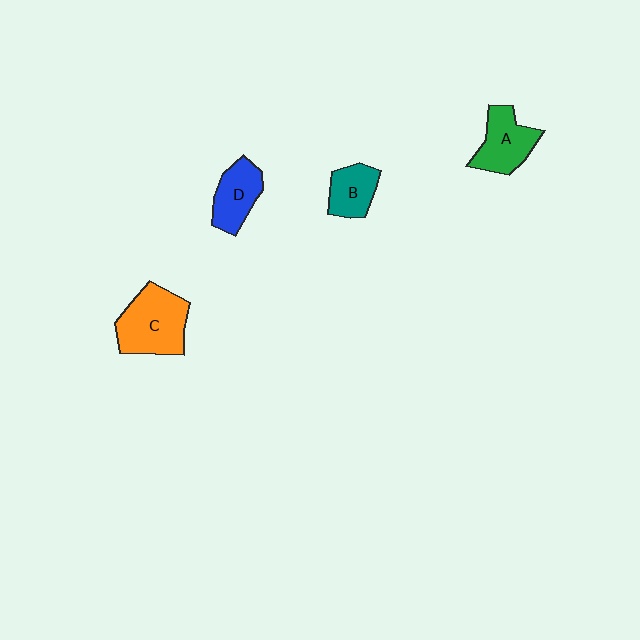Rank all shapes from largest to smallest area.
From largest to smallest: C (orange), A (green), D (blue), B (teal).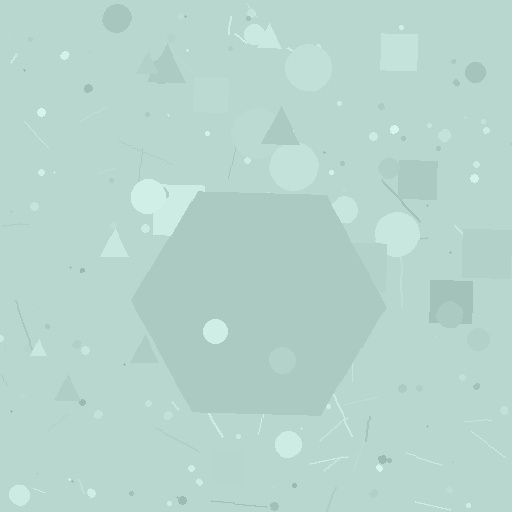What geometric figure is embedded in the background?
A hexagon is embedded in the background.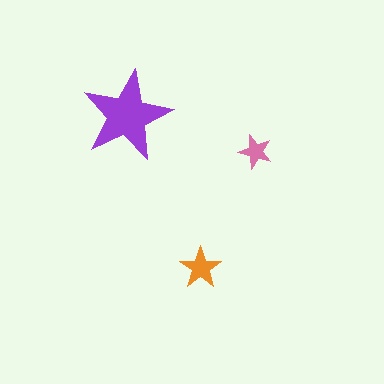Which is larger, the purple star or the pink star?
The purple one.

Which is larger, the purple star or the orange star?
The purple one.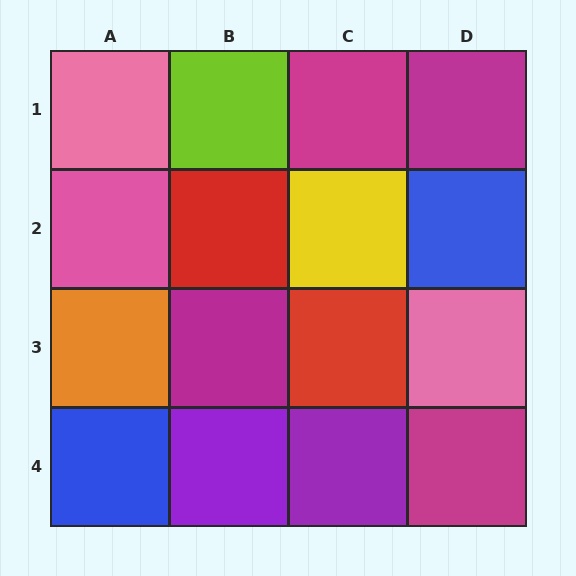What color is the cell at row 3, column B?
Magenta.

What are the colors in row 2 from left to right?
Pink, red, yellow, blue.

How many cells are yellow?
1 cell is yellow.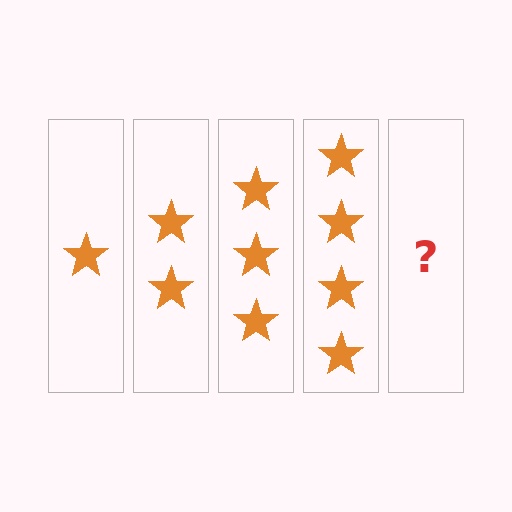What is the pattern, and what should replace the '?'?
The pattern is that each step adds one more star. The '?' should be 5 stars.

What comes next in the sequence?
The next element should be 5 stars.